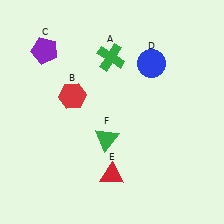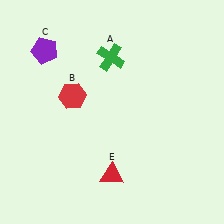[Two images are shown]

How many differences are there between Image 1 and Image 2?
There are 2 differences between the two images.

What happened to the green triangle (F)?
The green triangle (F) was removed in Image 2. It was in the bottom-left area of Image 1.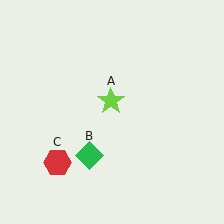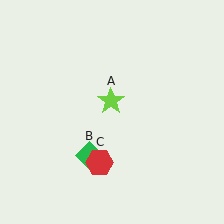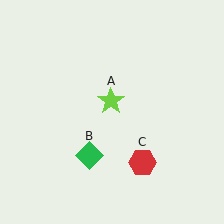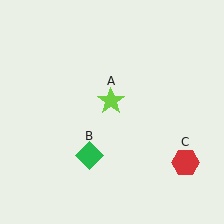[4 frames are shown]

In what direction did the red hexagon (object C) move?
The red hexagon (object C) moved right.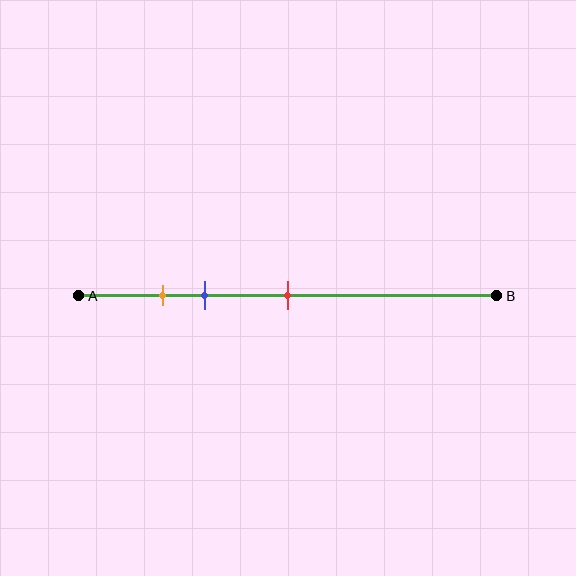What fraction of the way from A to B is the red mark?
The red mark is approximately 50% (0.5) of the way from A to B.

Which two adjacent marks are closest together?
The orange and blue marks are the closest adjacent pair.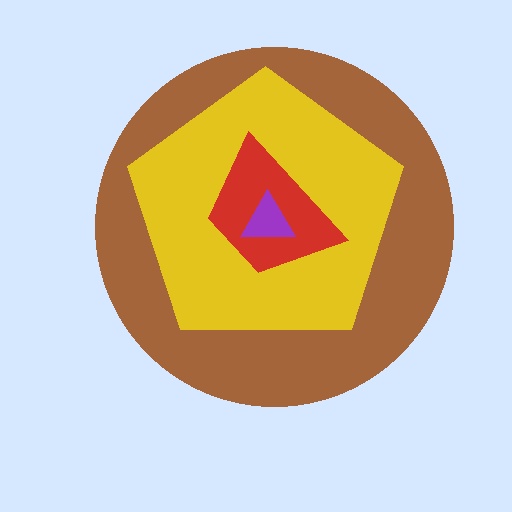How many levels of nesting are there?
4.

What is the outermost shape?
The brown circle.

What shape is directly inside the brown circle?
The yellow pentagon.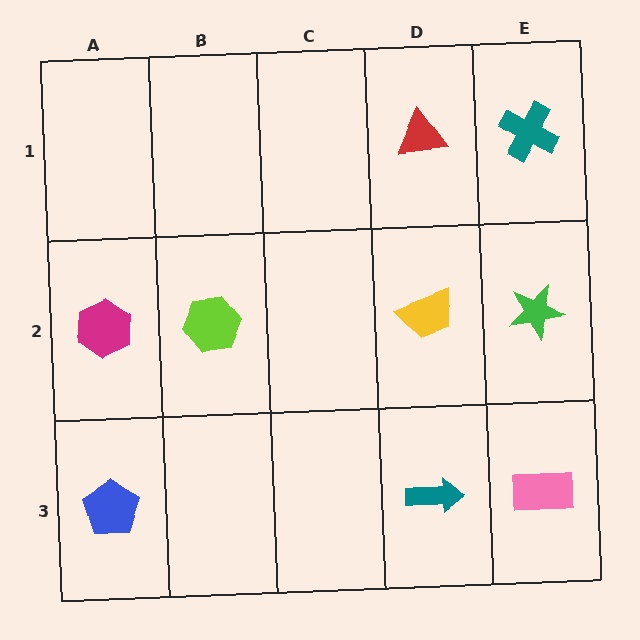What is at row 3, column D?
A teal arrow.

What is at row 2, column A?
A magenta hexagon.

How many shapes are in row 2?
4 shapes.